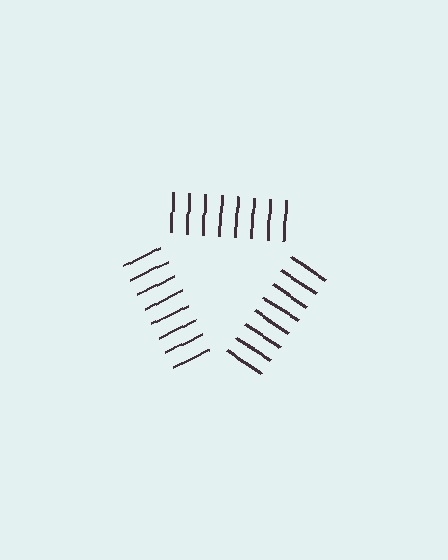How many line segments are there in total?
24 — 8 along each of the 3 edges.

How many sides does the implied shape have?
3 sides — the line-ends trace a triangle.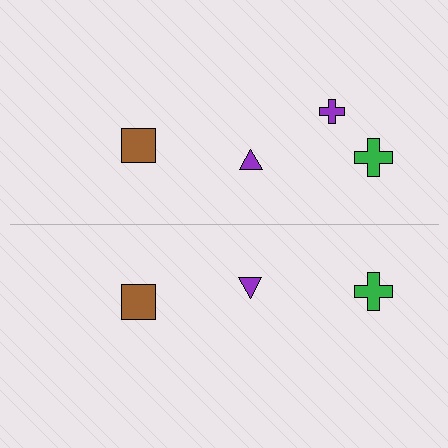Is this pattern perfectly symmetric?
No, the pattern is not perfectly symmetric. A purple cross is missing from the bottom side.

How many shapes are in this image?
There are 7 shapes in this image.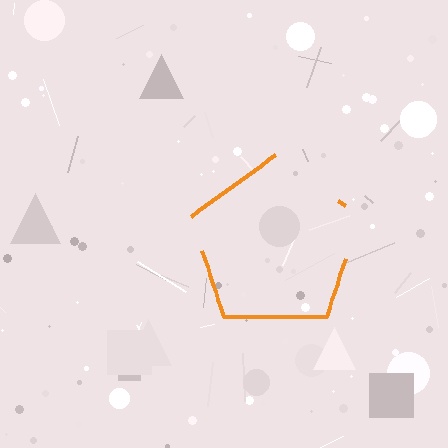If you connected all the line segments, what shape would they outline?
They would outline a pentagon.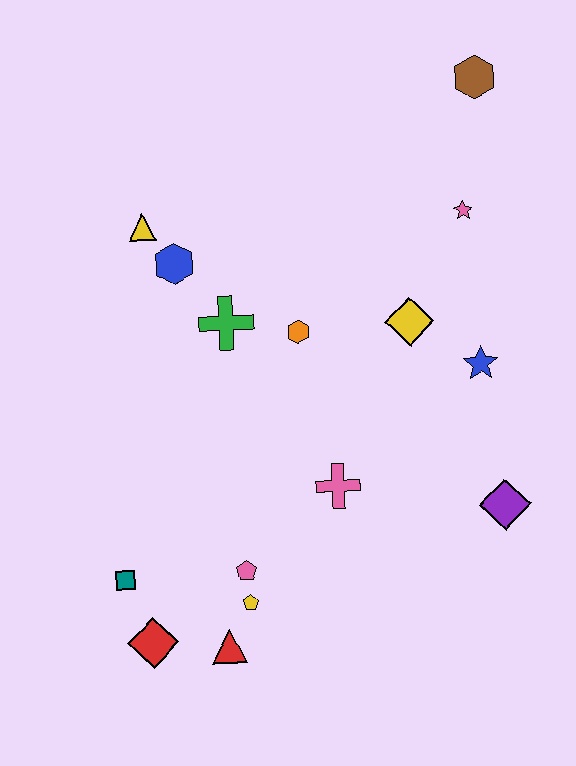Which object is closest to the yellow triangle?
The blue hexagon is closest to the yellow triangle.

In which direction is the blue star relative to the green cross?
The blue star is to the right of the green cross.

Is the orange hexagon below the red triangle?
No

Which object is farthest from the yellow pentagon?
The brown hexagon is farthest from the yellow pentagon.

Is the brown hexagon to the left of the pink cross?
No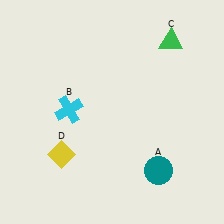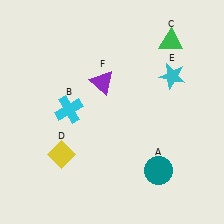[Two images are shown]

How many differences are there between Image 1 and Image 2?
There are 2 differences between the two images.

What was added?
A cyan star (E), a purple triangle (F) were added in Image 2.